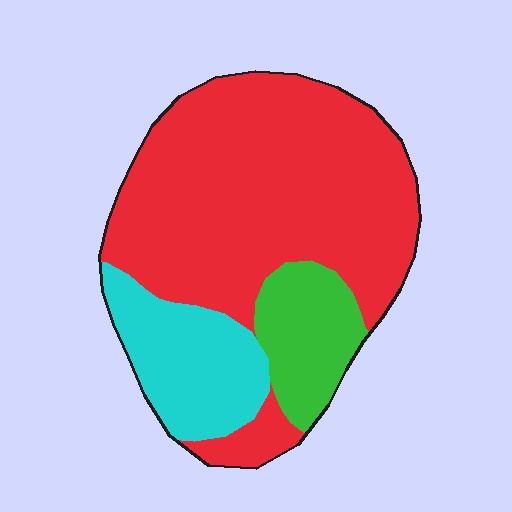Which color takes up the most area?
Red, at roughly 65%.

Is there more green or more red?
Red.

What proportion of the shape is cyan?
Cyan covers about 20% of the shape.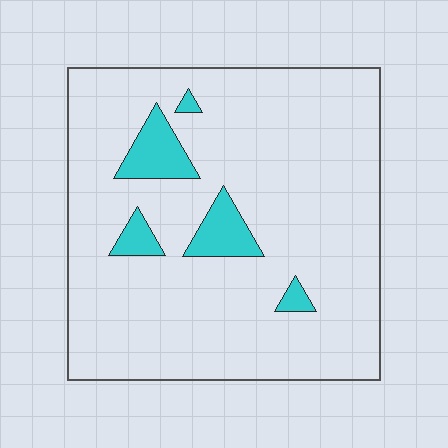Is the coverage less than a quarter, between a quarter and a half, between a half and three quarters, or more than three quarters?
Less than a quarter.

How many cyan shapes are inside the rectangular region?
5.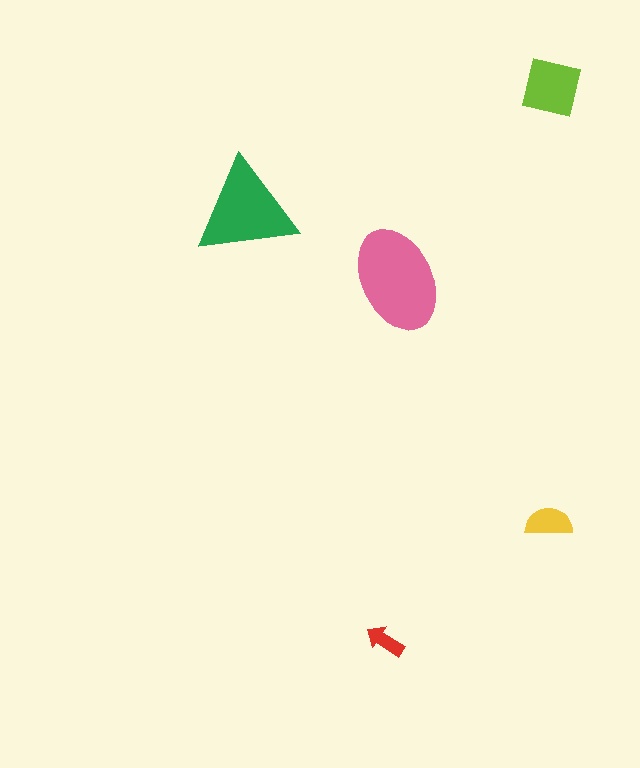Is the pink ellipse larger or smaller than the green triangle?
Larger.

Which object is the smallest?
The red arrow.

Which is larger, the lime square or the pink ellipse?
The pink ellipse.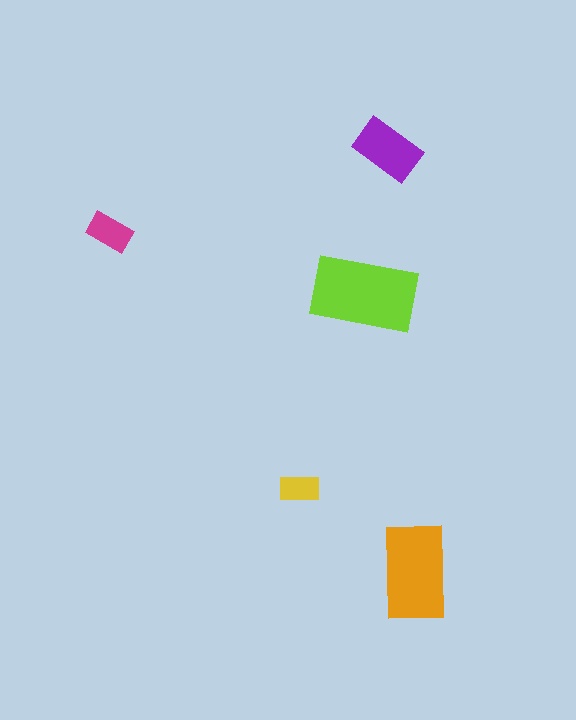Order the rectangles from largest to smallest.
the lime one, the orange one, the purple one, the magenta one, the yellow one.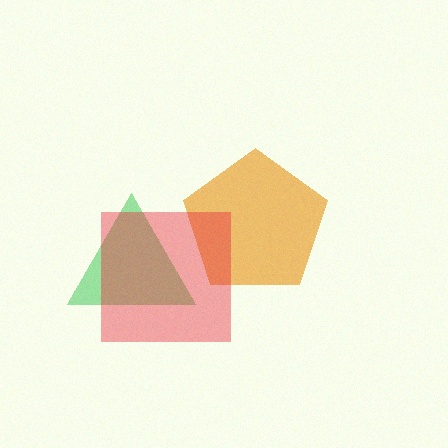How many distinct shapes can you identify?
There are 3 distinct shapes: a green triangle, an orange pentagon, a red square.